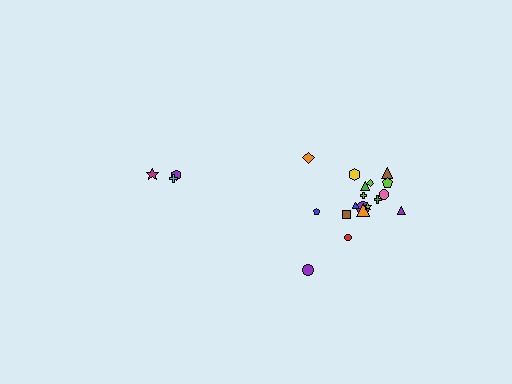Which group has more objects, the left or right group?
The right group.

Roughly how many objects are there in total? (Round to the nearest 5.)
Roughly 20 objects in total.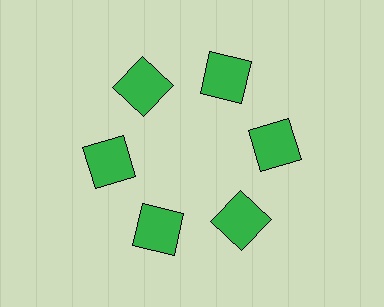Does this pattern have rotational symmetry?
Yes, this pattern has 6-fold rotational symmetry. It looks the same after rotating 60 degrees around the center.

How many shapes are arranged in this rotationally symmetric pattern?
There are 6 shapes, arranged in 6 groups of 1.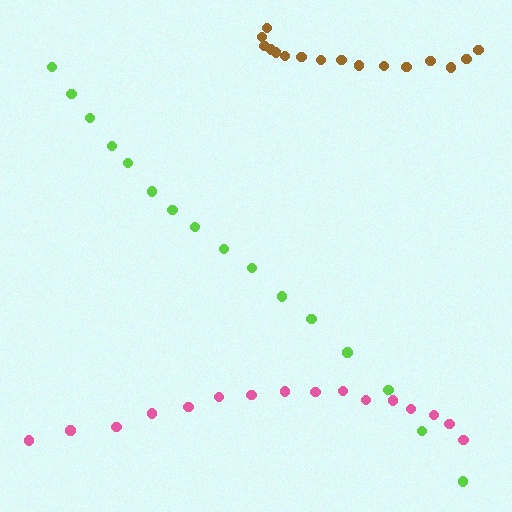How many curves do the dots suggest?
There are 3 distinct paths.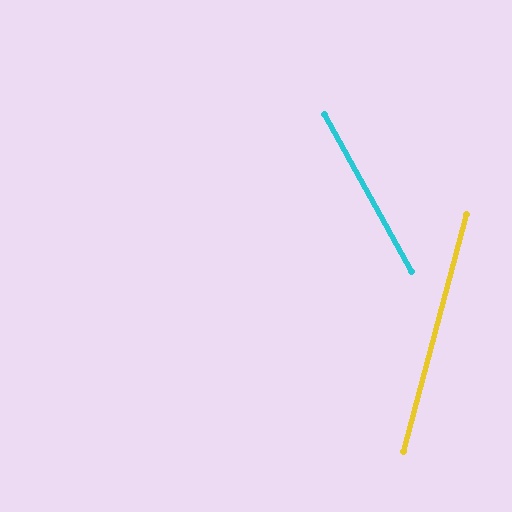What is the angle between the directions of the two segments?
Approximately 44 degrees.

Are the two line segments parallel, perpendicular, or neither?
Neither parallel nor perpendicular — they differ by about 44°.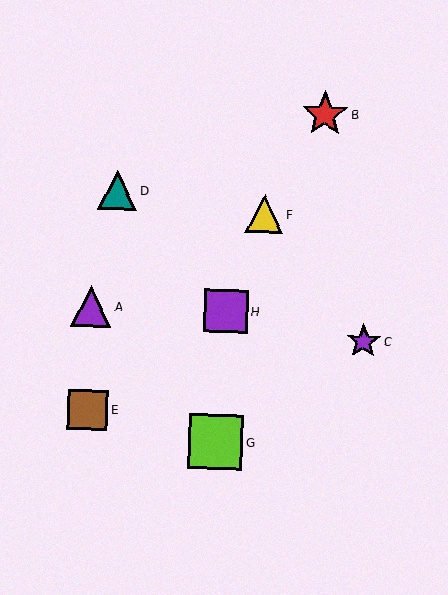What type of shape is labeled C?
Shape C is a purple star.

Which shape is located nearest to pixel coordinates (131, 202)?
The teal triangle (labeled D) at (118, 191) is nearest to that location.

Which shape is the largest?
The lime square (labeled G) is the largest.